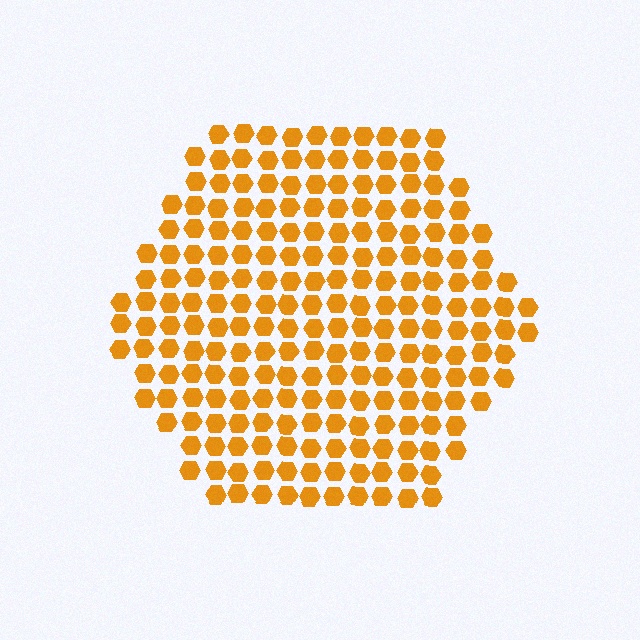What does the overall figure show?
The overall figure shows a hexagon.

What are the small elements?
The small elements are hexagons.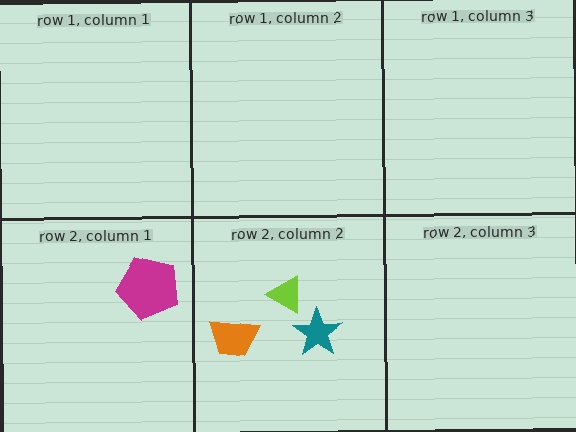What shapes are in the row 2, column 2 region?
The orange trapezoid, the teal star, the lime triangle.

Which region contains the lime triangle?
The row 2, column 2 region.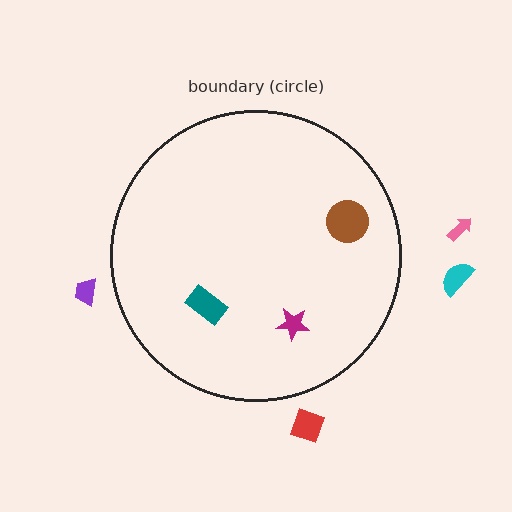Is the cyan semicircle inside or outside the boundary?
Outside.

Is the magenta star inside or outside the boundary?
Inside.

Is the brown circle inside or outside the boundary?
Inside.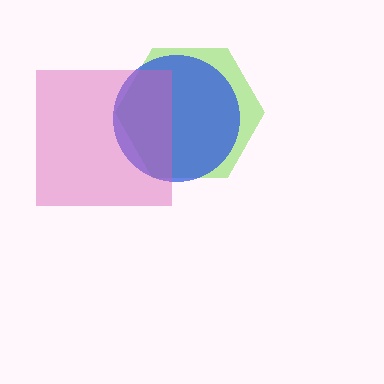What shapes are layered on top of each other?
The layered shapes are: a lime hexagon, a blue circle, a pink square.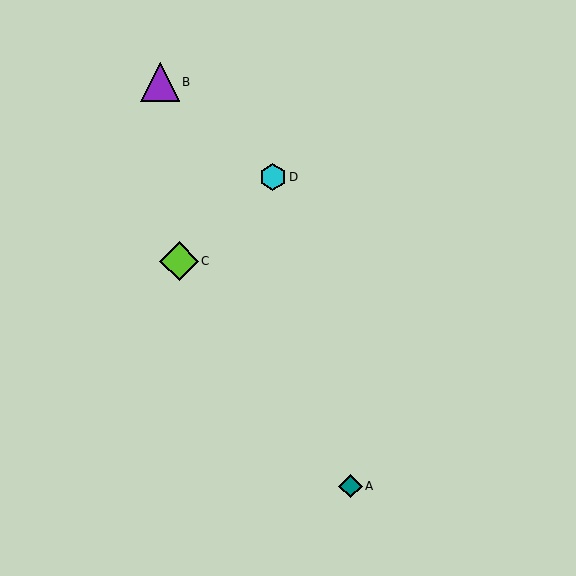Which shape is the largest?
The lime diamond (labeled C) is the largest.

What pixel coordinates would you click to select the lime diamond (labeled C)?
Click at (179, 261) to select the lime diamond C.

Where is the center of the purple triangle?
The center of the purple triangle is at (160, 82).